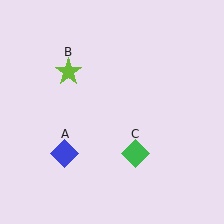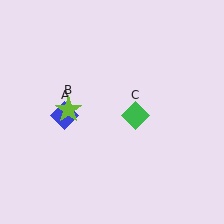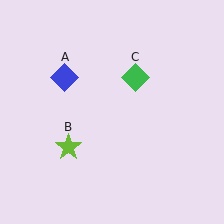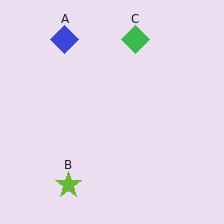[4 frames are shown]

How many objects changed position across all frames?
3 objects changed position: blue diamond (object A), lime star (object B), green diamond (object C).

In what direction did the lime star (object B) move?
The lime star (object B) moved down.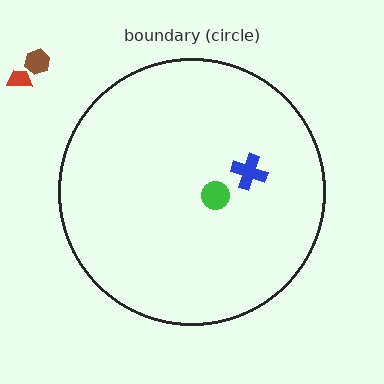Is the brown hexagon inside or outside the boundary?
Outside.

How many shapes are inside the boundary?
2 inside, 2 outside.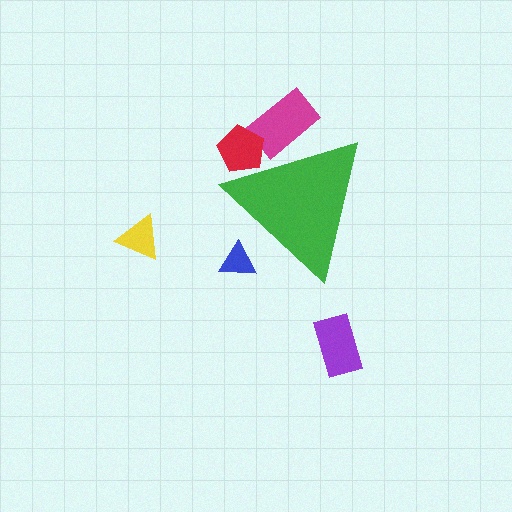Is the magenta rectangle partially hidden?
Yes, the magenta rectangle is partially hidden behind the green triangle.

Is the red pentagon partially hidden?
Yes, the red pentagon is partially hidden behind the green triangle.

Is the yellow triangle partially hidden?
No, the yellow triangle is fully visible.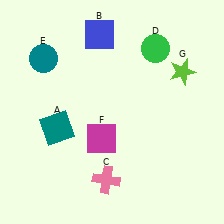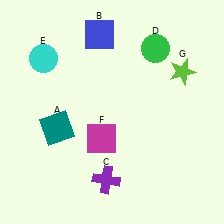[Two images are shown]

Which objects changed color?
C changed from pink to purple. E changed from teal to cyan.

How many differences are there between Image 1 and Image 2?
There are 2 differences between the two images.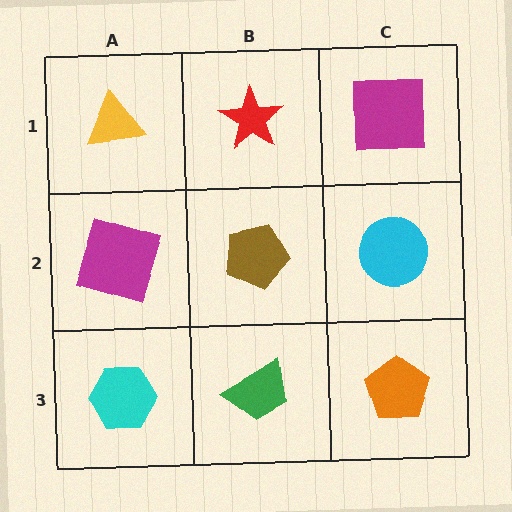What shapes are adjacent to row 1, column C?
A cyan circle (row 2, column C), a red star (row 1, column B).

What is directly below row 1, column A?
A magenta square.